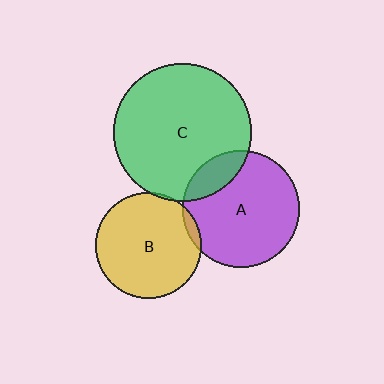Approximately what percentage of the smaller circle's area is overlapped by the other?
Approximately 5%.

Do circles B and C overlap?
Yes.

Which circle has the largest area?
Circle C (green).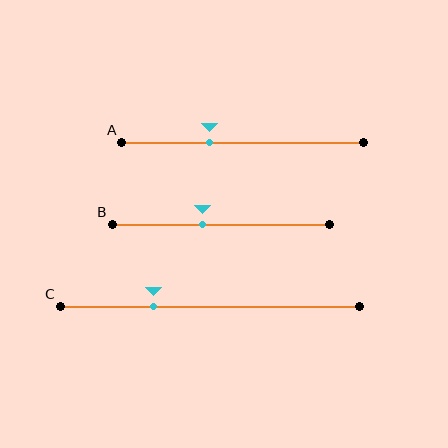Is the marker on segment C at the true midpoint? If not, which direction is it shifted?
No, the marker on segment C is shifted to the left by about 19% of the segment length.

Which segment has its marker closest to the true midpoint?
Segment B has its marker closest to the true midpoint.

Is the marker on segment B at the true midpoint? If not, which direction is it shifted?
No, the marker on segment B is shifted to the left by about 8% of the segment length.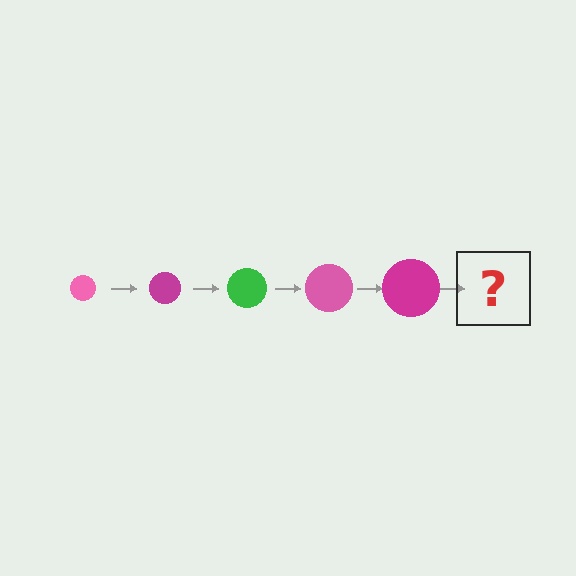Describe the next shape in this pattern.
It should be a green circle, larger than the previous one.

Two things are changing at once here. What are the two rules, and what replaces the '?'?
The two rules are that the circle grows larger each step and the color cycles through pink, magenta, and green. The '?' should be a green circle, larger than the previous one.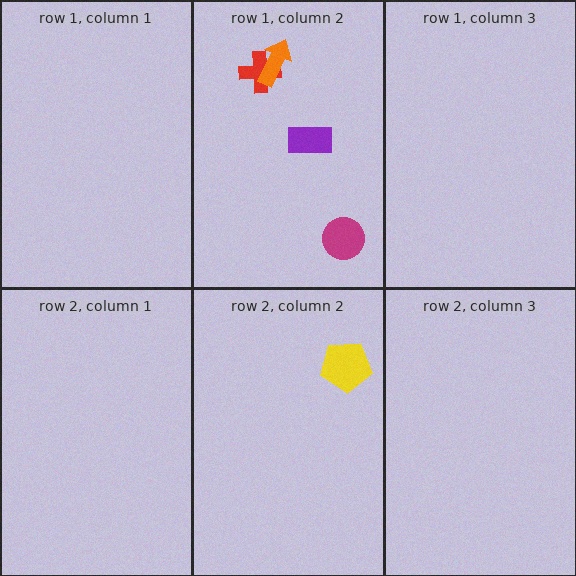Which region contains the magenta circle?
The row 1, column 2 region.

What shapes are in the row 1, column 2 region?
The red cross, the orange arrow, the purple rectangle, the magenta circle.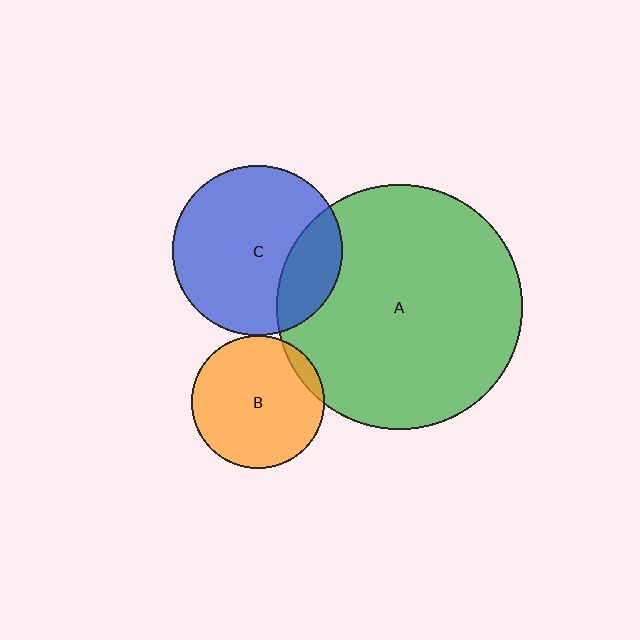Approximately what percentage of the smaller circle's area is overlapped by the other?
Approximately 25%.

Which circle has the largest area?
Circle A (green).